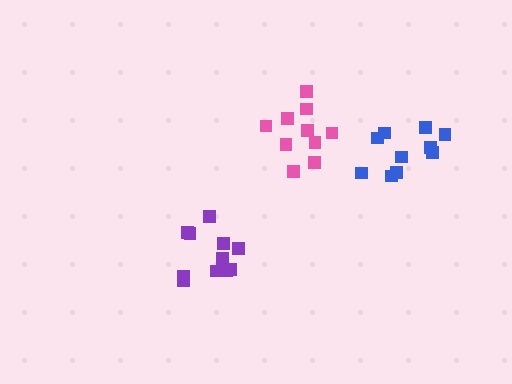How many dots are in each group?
Group 1: 10 dots, Group 2: 10 dots, Group 3: 11 dots (31 total).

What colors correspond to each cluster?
The clusters are colored: blue, pink, purple.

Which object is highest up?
The pink cluster is topmost.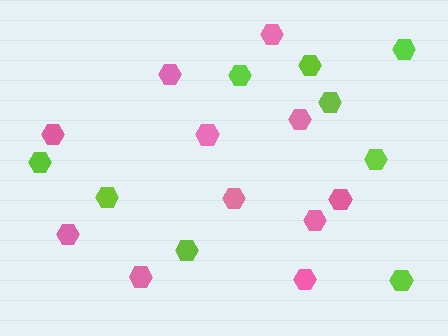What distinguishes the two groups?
There are 2 groups: one group of pink hexagons (11) and one group of lime hexagons (9).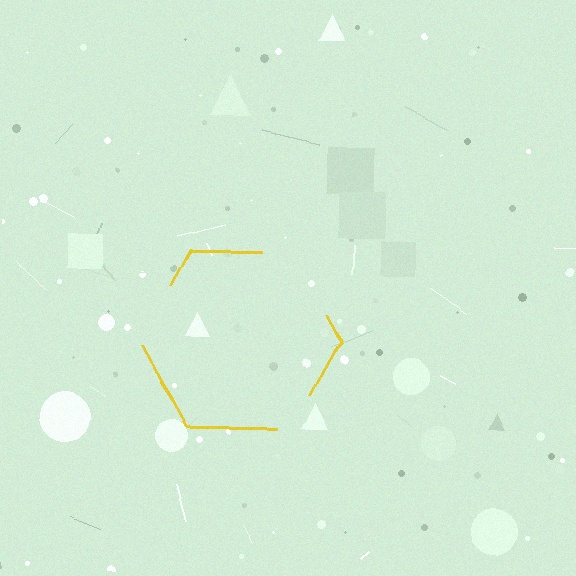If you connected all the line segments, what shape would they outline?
They would outline a hexagon.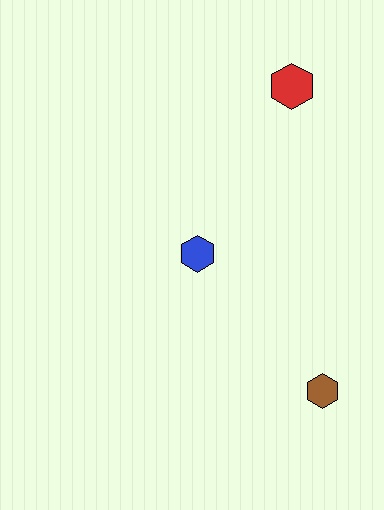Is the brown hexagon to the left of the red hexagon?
No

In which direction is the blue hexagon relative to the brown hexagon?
The blue hexagon is above the brown hexagon.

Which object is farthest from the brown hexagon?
The red hexagon is farthest from the brown hexagon.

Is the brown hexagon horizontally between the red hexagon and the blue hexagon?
No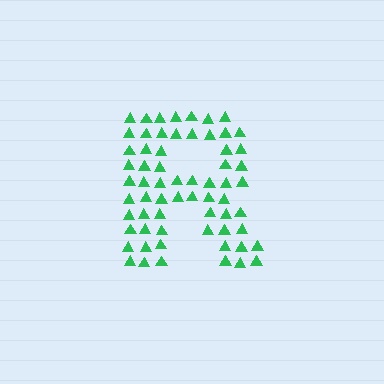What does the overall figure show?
The overall figure shows the letter R.